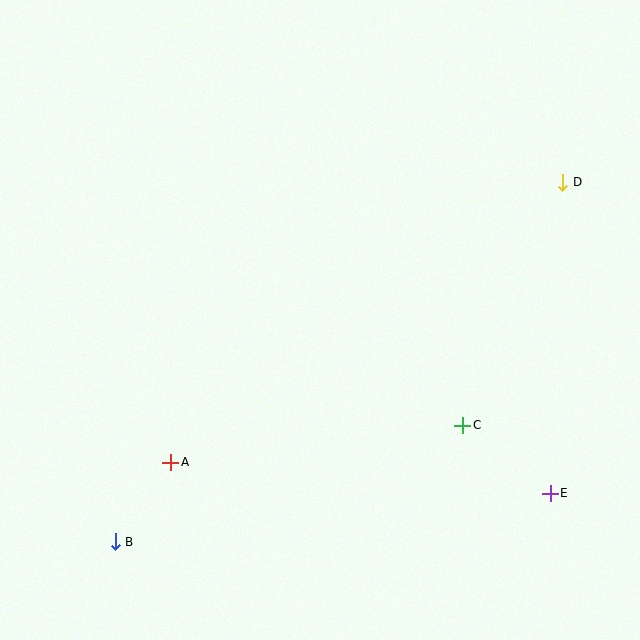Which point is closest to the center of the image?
Point C at (463, 425) is closest to the center.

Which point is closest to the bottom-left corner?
Point B is closest to the bottom-left corner.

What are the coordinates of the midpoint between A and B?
The midpoint between A and B is at (143, 502).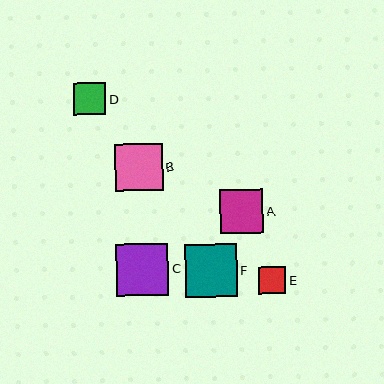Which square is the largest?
Square F is the largest with a size of approximately 52 pixels.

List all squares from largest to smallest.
From largest to smallest: F, C, B, A, D, E.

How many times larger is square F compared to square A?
Square F is approximately 1.2 times the size of square A.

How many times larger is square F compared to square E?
Square F is approximately 1.9 times the size of square E.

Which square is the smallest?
Square E is the smallest with a size of approximately 27 pixels.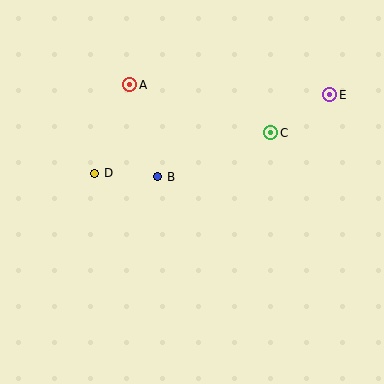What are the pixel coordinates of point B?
Point B is at (158, 177).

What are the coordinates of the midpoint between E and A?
The midpoint between E and A is at (230, 90).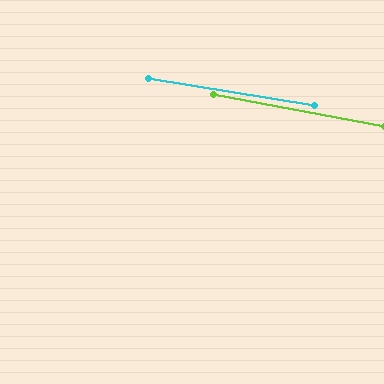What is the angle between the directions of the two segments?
Approximately 1 degree.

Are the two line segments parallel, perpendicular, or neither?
Parallel — their directions differ by only 1.4°.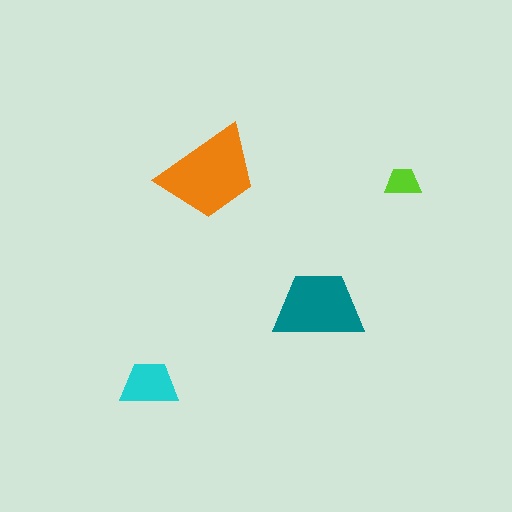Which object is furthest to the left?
The cyan trapezoid is leftmost.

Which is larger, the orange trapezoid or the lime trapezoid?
The orange one.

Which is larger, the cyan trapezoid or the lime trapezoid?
The cyan one.